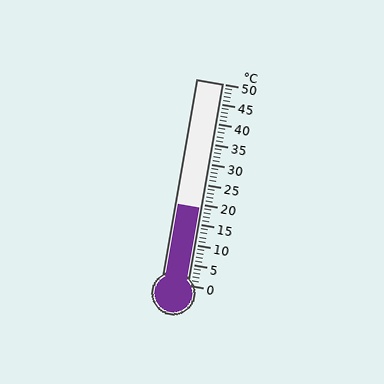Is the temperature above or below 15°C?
The temperature is above 15°C.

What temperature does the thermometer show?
The thermometer shows approximately 19°C.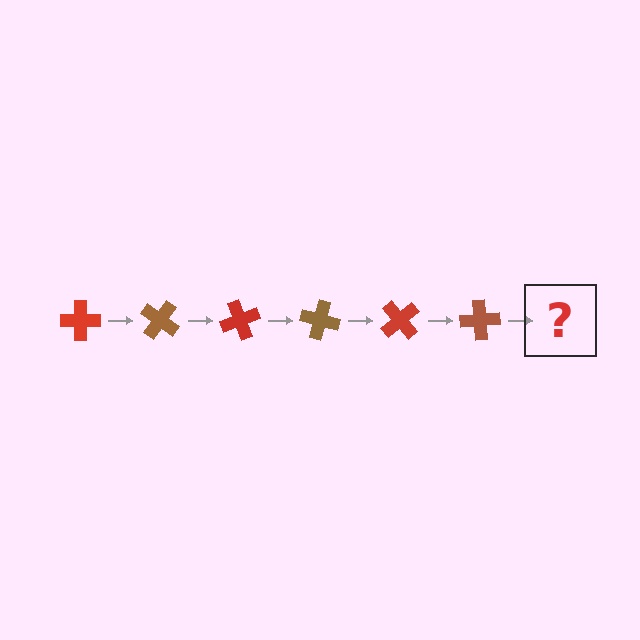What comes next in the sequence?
The next element should be a red cross, rotated 210 degrees from the start.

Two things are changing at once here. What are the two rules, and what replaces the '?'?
The two rules are that it rotates 35 degrees each step and the color cycles through red and brown. The '?' should be a red cross, rotated 210 degrees from the start.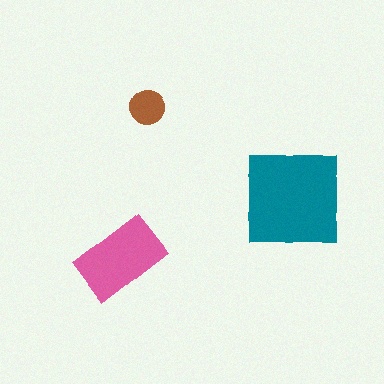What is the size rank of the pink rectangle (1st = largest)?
2nd.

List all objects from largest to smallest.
The teal square, the pink rectangle, the brown circle.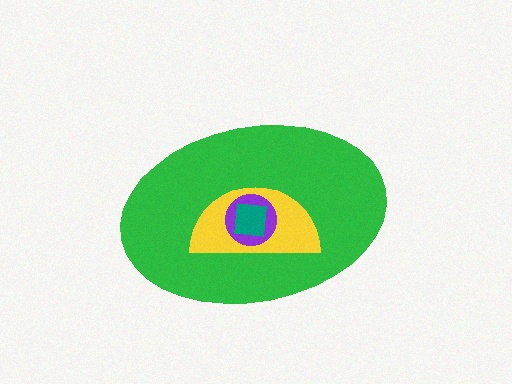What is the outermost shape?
The green ellipse.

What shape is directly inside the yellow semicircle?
The purple circle.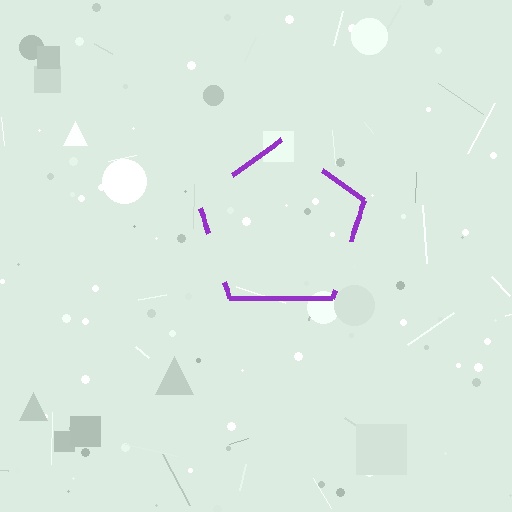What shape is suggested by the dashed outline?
The dashed outline suggests a pentagon.